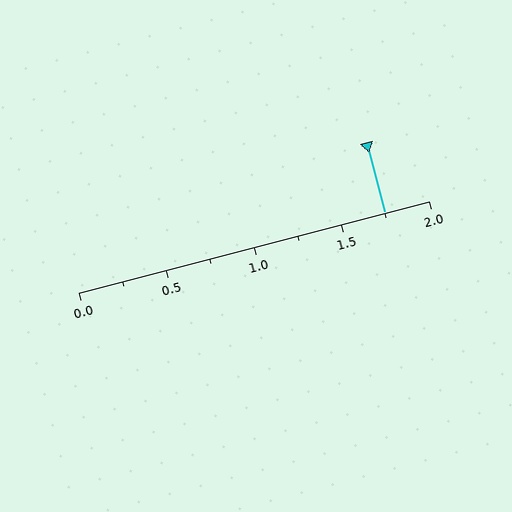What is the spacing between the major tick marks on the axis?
The major ticks are spaced 0.5 apart.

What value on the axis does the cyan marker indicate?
The marker indicates approximately 1.75.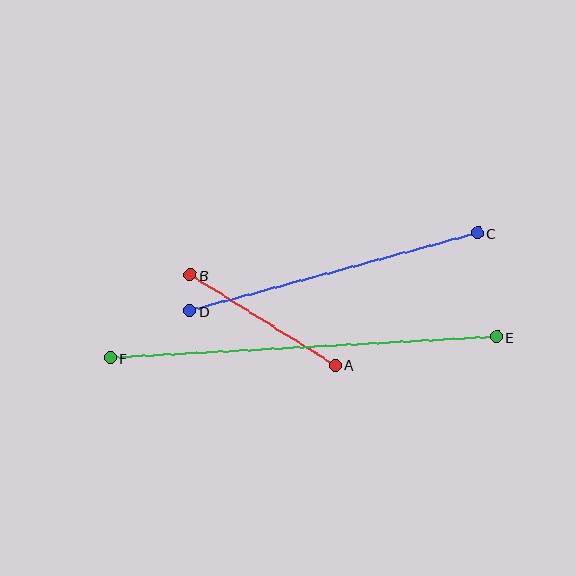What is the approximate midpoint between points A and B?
The midpoint is at approximately (263, 320) pixels.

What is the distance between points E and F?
The distance is approximately 387 pixels.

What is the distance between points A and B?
The distance is approximately 171 pixels.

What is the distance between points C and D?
The distance is approximately 298 pixels.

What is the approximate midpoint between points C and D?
The midpoint is at approximately (334, 272) pixels.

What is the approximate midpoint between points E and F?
The midpoint is at approximately (303, 347) pixels.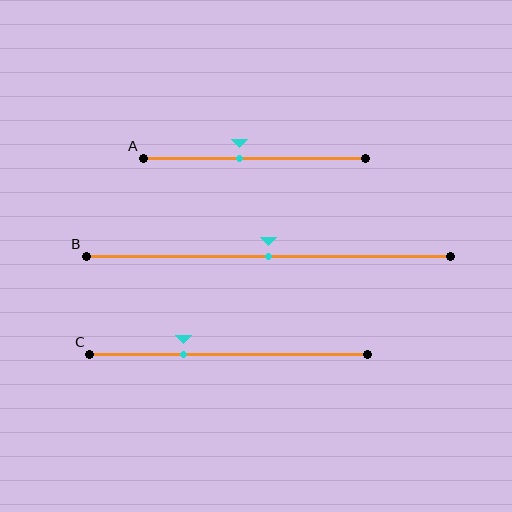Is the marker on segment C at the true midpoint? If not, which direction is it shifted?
No, the marker on segment C is shifted to the left by about 16% of the segment length.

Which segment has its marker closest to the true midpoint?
Segment B has its marker closest to the true midpoint.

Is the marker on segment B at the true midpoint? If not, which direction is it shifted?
Yes, the marker on segment B is at the true midpoint.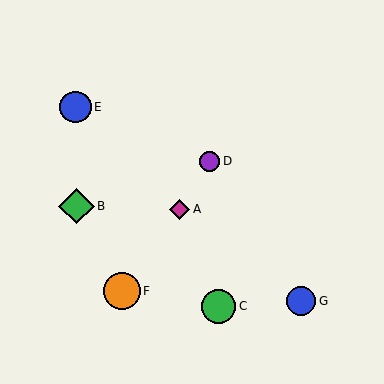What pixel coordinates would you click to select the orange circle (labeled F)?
Click at (122, 291) to select the orange circle F.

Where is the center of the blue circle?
The center of the blue circle is at (76, 107).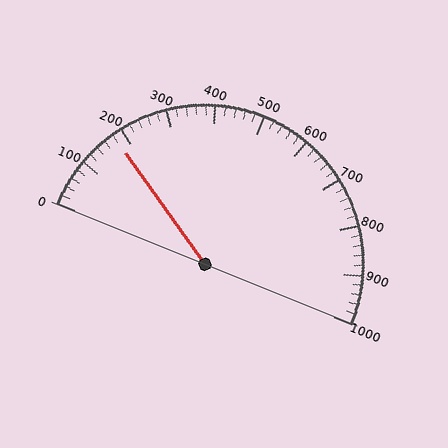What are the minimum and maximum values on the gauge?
The gauge ranges from 0 to 1000.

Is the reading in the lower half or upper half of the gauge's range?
The reading is in the lower half of the range (0 to 1000).